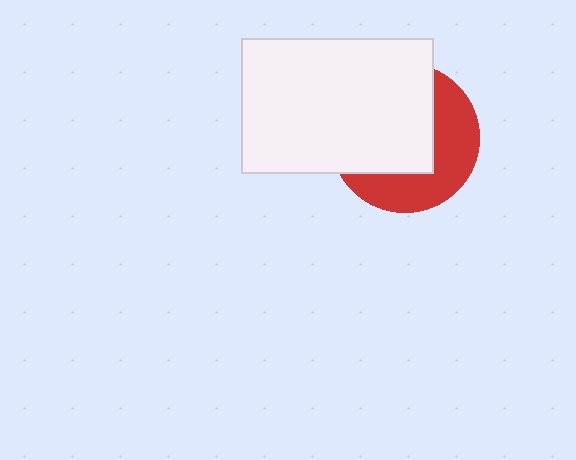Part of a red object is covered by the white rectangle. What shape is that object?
It is a circle.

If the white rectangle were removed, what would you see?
You would see the complete red circle.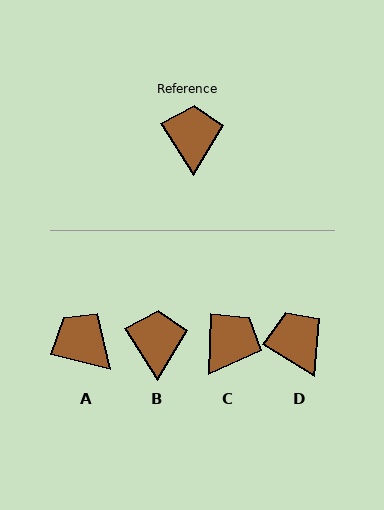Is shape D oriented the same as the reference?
No, it is off by about 26 degrees.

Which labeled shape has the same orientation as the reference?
B.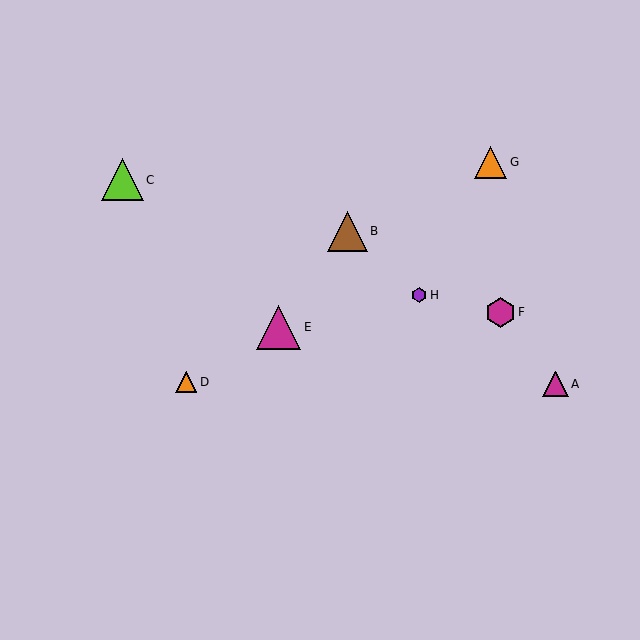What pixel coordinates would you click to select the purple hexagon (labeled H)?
Click at (419, 295) to select the purple hexagon H.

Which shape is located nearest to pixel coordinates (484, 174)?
The orange triangle (labeled G) at (490, 162) is nearest to that location.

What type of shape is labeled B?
Shape B is a brown triangle.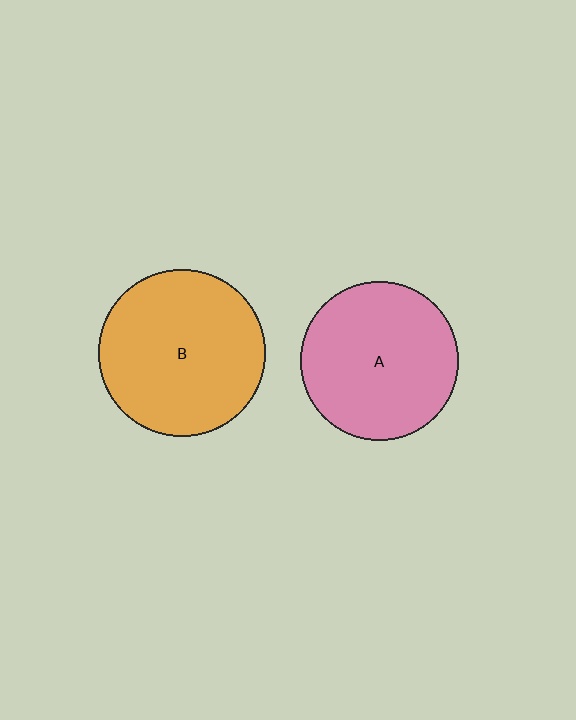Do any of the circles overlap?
No, none of the circles overlap.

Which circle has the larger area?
Circle B (orange).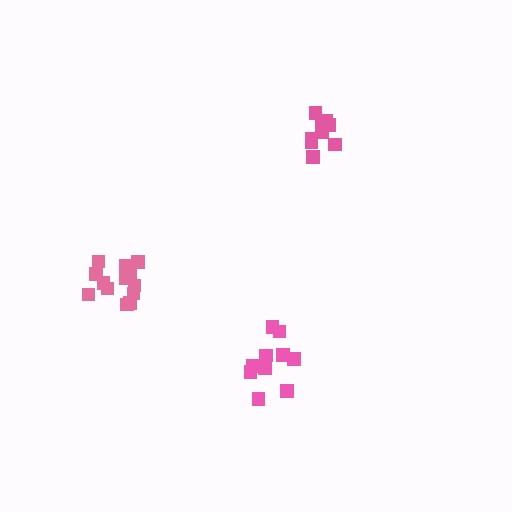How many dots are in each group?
Group 1: 10 dots, Group 2: 9 dots, Group 3: 13 dots (32 total).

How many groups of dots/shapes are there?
There are 3 groups.